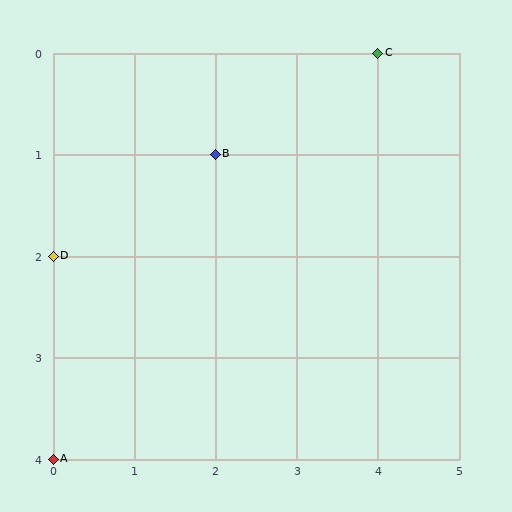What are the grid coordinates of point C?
Point C is at grid coordinates (4, 0).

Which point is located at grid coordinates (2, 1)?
Point B is at (2, 1).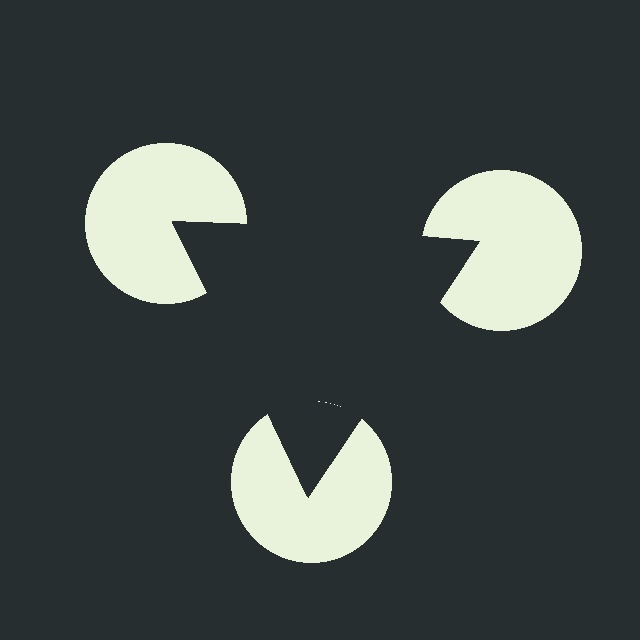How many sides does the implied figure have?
3 sides.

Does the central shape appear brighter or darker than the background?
It typically appears slightly darker than the background, even though no actual brightness change is drawn.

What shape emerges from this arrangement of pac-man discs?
An illusory triangle — its edges are inferred from the aligned wedge cuts in the pac-man discs, not physically drawn.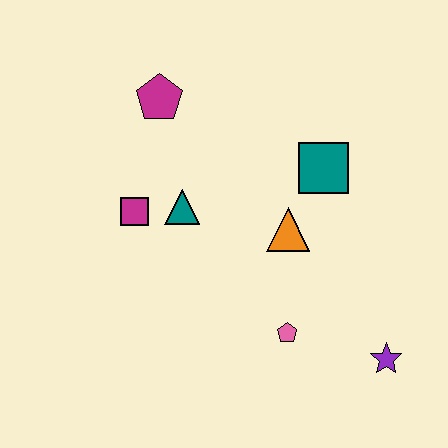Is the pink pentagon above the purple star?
Yes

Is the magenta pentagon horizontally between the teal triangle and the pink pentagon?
No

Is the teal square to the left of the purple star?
Yes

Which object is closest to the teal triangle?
The magenta square is closest to the teal triangle.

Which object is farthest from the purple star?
The magenta pentagon is farthest from the purple star.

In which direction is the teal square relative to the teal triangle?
The teal square is to the right of the teal triangle.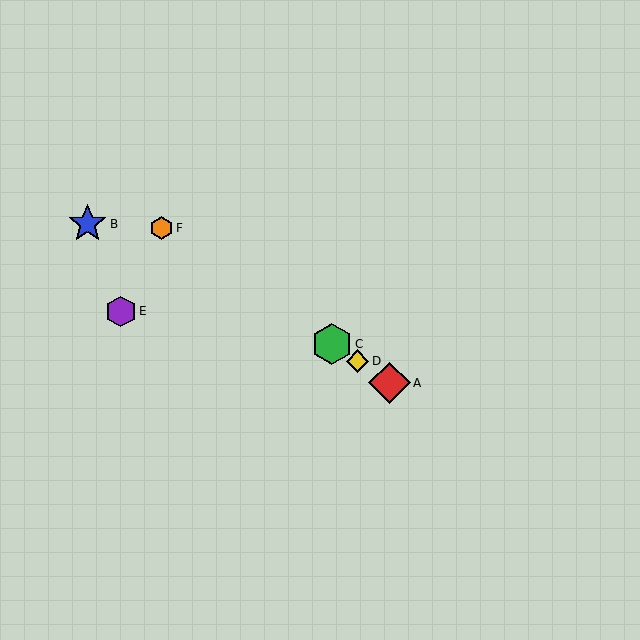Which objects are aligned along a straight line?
Objects A, C, D, F are aligned along a straight line.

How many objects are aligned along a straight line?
4 objects (A, C, D, F) are aligned along a straight line.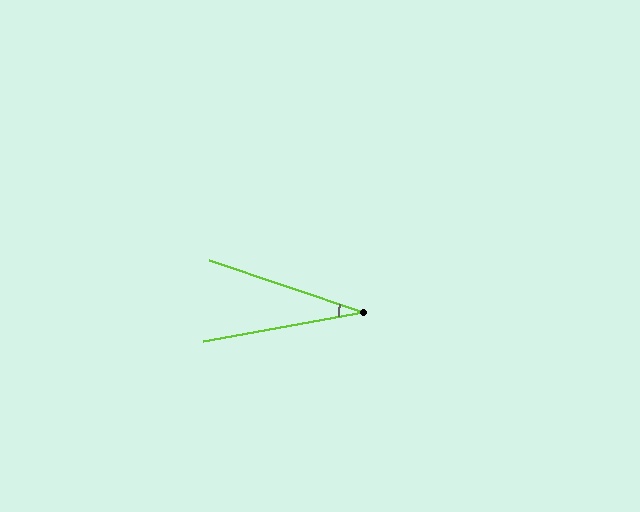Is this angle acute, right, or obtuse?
It is acute.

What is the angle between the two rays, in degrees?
Approximately 29 degrees.